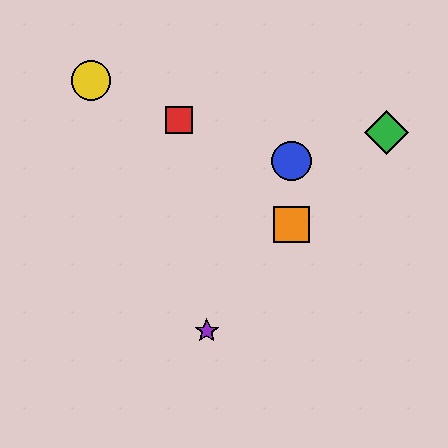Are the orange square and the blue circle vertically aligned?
Yes, both are at x≈291.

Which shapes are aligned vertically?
The blue circle, the orange square are aligned vertically.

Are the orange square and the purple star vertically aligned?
No, the orange square is at x≈291 and the purple star is at x≈207.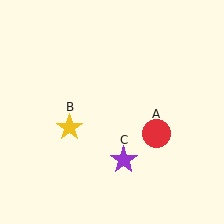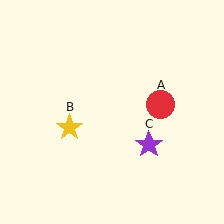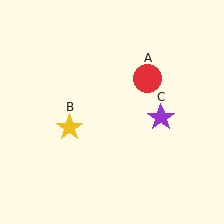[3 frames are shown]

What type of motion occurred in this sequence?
The red circle (object A), purple star (object C) rotated counterclockwise around the center of the scene.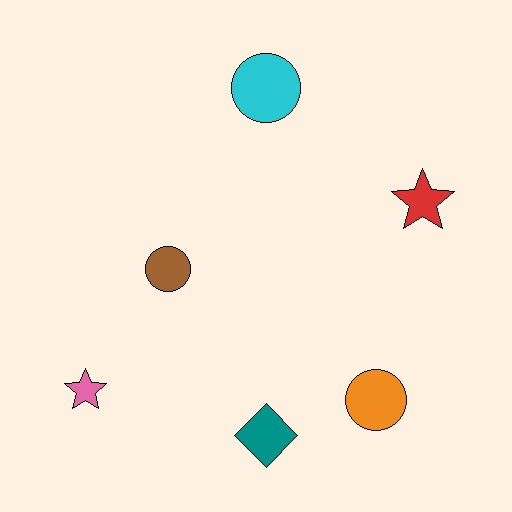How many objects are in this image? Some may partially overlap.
There are 6 objects.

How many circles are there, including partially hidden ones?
There are 3 circles.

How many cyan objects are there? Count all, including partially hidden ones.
There is 1 cyan object.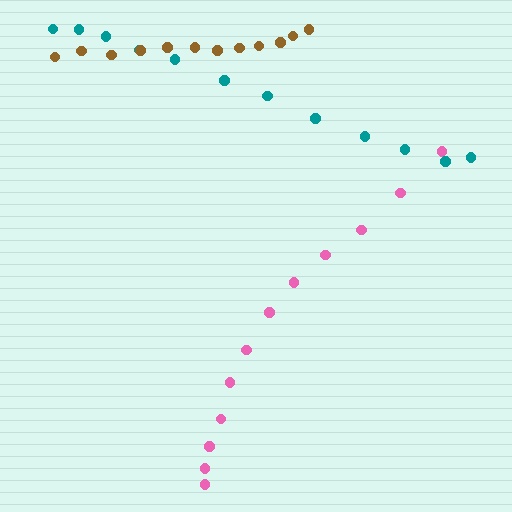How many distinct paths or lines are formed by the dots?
There are 3 distinct paths.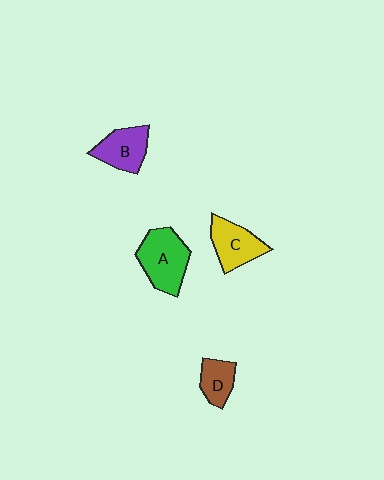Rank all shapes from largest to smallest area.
From largest to smallest: A (green), C (yellow), B (purple), D (brown).